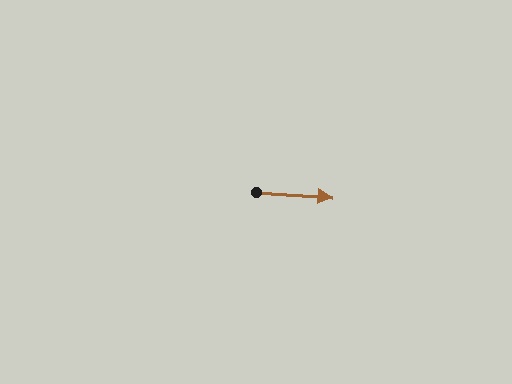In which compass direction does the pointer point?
East.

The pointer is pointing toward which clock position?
Roughly 3 o'clock.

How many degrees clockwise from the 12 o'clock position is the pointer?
Approximately 94 degrees.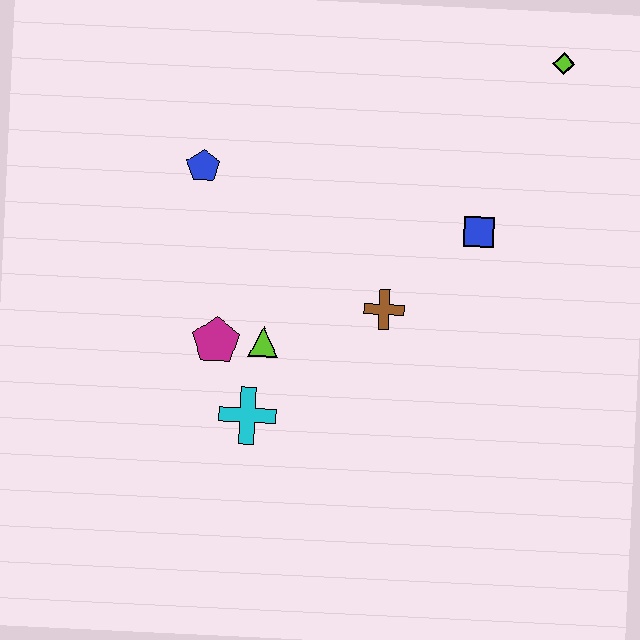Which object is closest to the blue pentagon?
The magenta pentagon is closest to the blue pentagon.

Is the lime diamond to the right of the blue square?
Yes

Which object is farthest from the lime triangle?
The lime diamond is farthest from the lime triangle.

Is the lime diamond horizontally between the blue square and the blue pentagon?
No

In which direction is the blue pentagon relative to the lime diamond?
The blue pentagon is to the left of the lime diamond.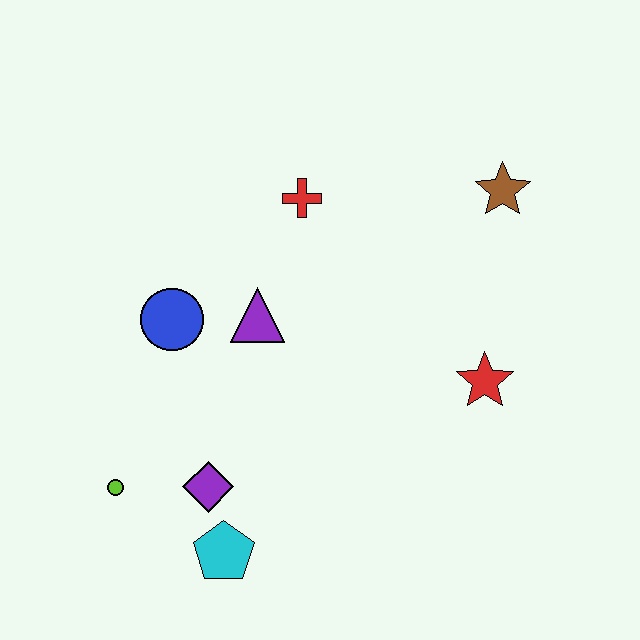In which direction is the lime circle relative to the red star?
The lime circle is to the left of the red star.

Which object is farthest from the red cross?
The cyan pentagon is farthest from the red cross.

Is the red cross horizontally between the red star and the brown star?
No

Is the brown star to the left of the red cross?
No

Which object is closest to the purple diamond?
The cyan pentagon is closest to the purple diamond.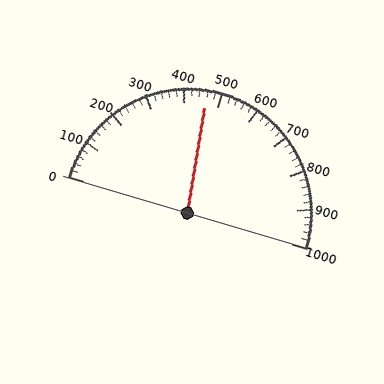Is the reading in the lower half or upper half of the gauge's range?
The reading is in the lower half of the range (0 to 1000).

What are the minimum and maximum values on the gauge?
The gauge ranges from 0 to 1000.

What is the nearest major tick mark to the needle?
The nearest major tick mark is 500.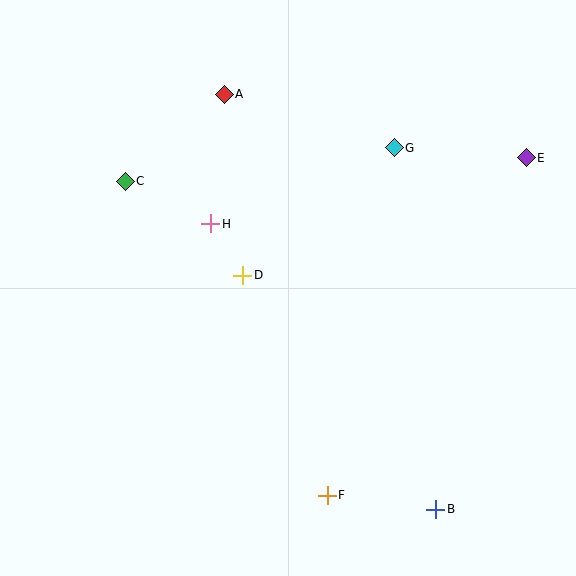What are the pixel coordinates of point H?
Point H is at (211, 224).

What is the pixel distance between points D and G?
The distance between D and G is 198 pixels.